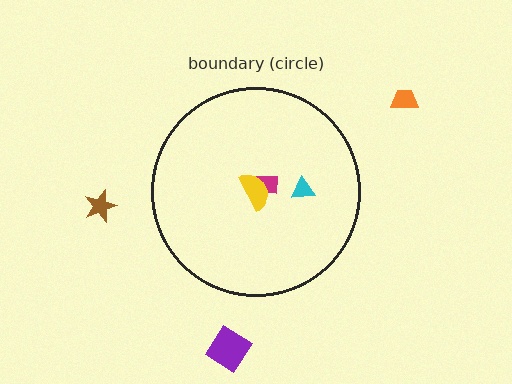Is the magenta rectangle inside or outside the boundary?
Inside.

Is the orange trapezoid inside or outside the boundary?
Outside.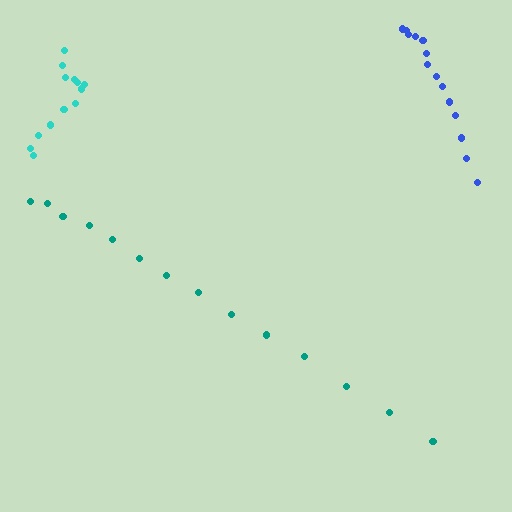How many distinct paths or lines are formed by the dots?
There are 3 distinct paths.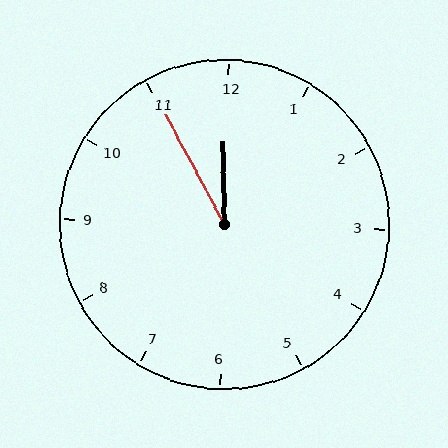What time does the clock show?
11:55.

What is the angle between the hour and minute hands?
Approximately 28 degrees.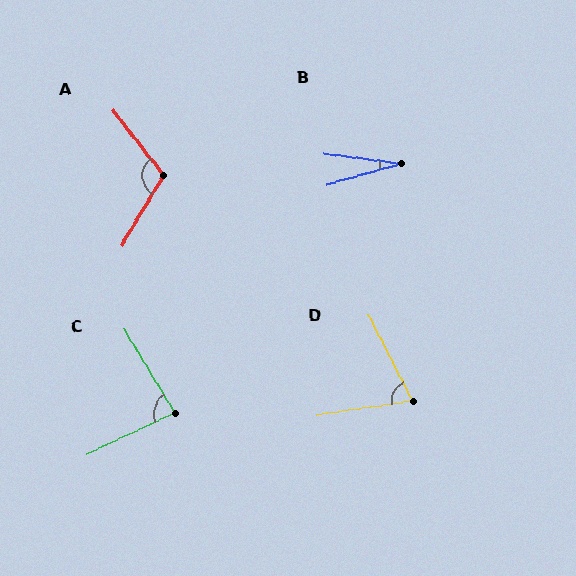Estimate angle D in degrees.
Approximately 72 degrees.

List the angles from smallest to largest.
B (23°), D (72°), C (84°), A (111°).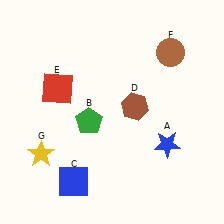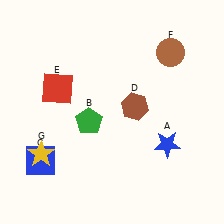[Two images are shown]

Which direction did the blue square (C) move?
The blue square (C) moved left.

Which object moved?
The blue square (C) moved left.